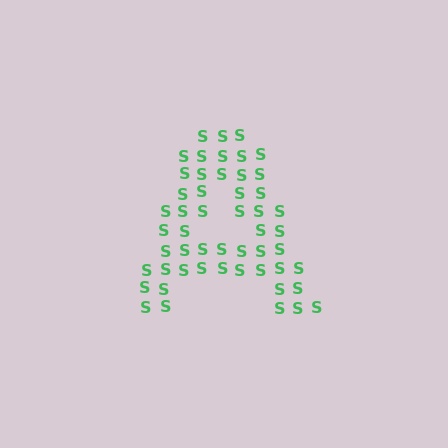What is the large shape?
The large shape is the letter A.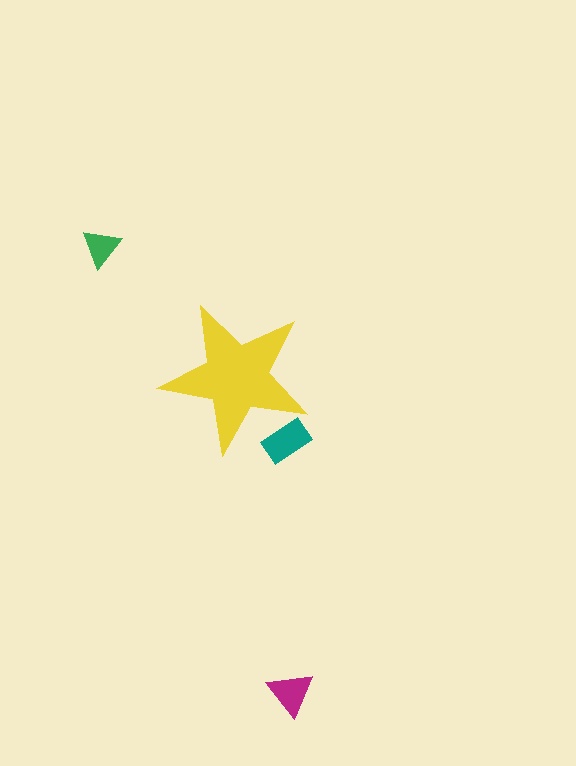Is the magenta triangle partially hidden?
No, the magenta triangle is fully visible.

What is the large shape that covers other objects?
A yellow star.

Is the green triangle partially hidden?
No, the green triangle is fully visible.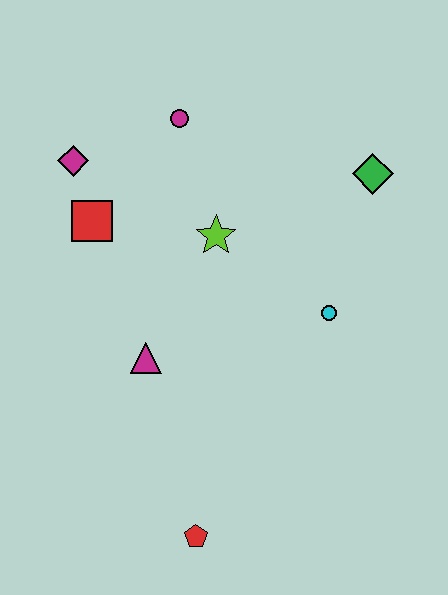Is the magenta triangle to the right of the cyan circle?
No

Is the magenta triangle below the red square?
Yes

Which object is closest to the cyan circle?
The lime star is closest to the cyan circle.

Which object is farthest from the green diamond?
The red pentagon is farthest from the green diamond.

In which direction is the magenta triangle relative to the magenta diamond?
The magenta triangle is below the magenta diamond.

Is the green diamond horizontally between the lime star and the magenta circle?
No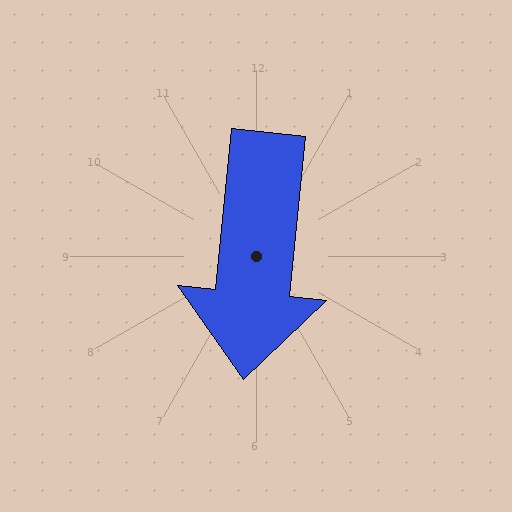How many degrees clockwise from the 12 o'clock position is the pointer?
Approximately 186 degrees.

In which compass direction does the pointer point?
South.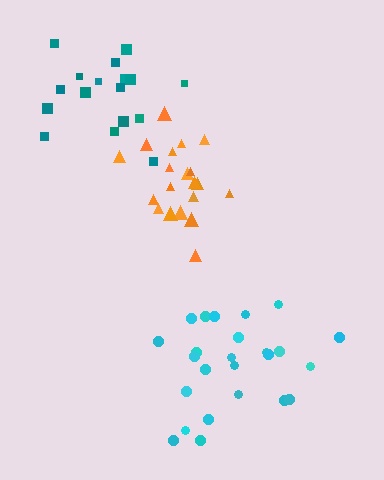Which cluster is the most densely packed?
Orange.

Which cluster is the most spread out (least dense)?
Teal.